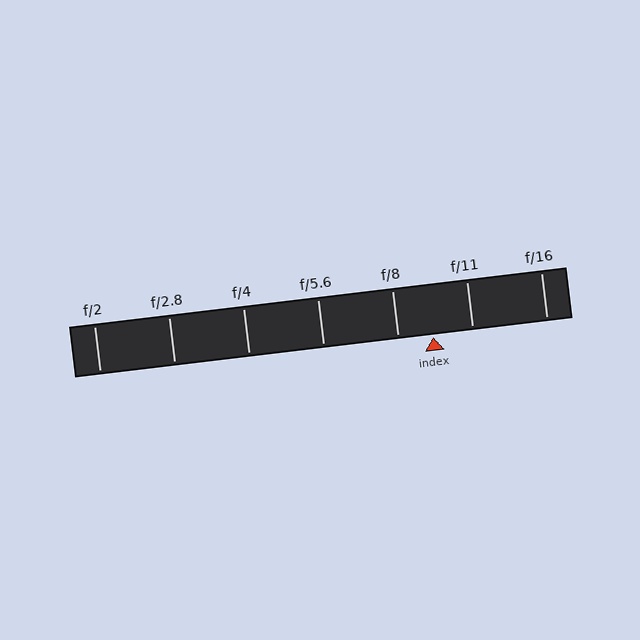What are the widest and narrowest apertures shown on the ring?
The widest aperture shown is f/2 and the narrowest is f/16.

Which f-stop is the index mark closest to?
The index mark is closest to f/8.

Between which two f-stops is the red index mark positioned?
The index mark is between f/8 and f/11.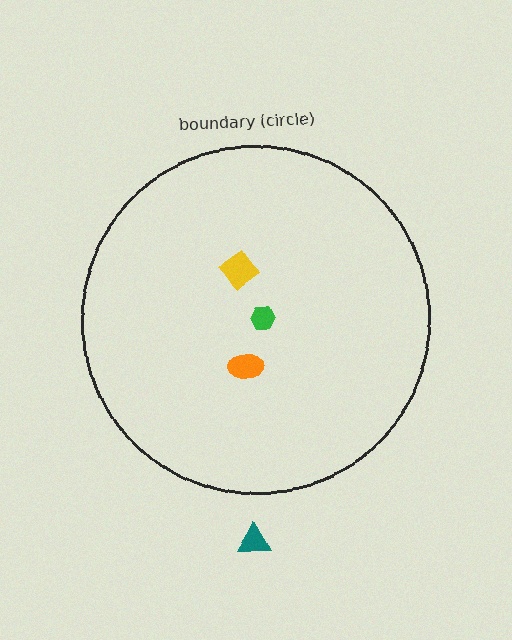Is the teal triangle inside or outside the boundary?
Outside.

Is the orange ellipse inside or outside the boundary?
Inside.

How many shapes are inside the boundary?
3 inside, 1 outside.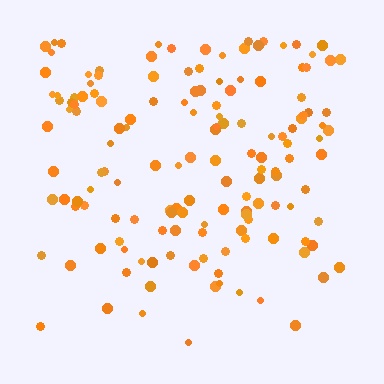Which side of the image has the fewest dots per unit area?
The bottom.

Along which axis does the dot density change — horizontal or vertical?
Vertical.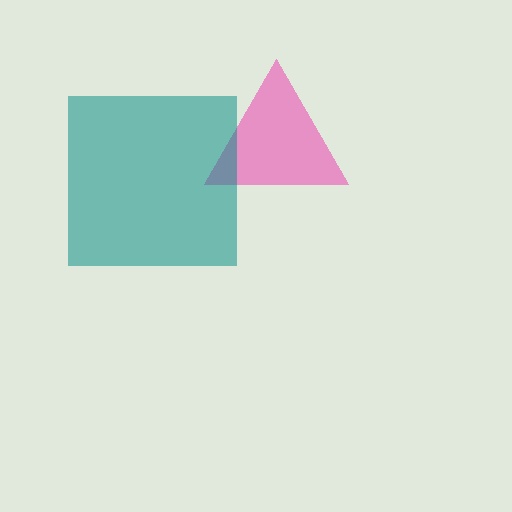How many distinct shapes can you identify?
There are 2 distinct shapes: a pink triangle, a teal square.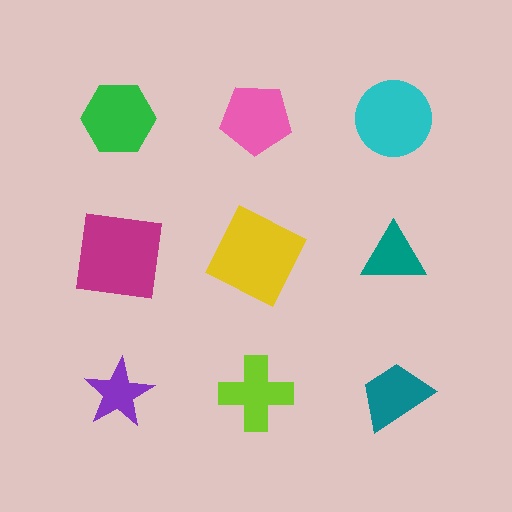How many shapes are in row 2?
3 shapes.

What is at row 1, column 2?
A pink pentagon.